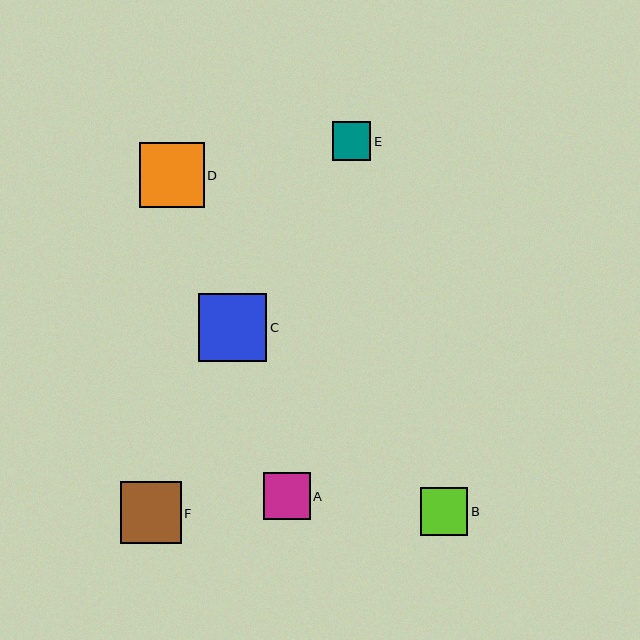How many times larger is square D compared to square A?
Square D is approximately 1.4 times the size of square A.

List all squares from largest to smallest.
From largest to smallest: C, D, F, B, A, E.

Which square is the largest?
Square C is the largest with a size of approximately 68 pixels.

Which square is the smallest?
Square E is the smallest with a size of approximately 38 pixels.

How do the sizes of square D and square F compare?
Square D and square F are approximately the same size.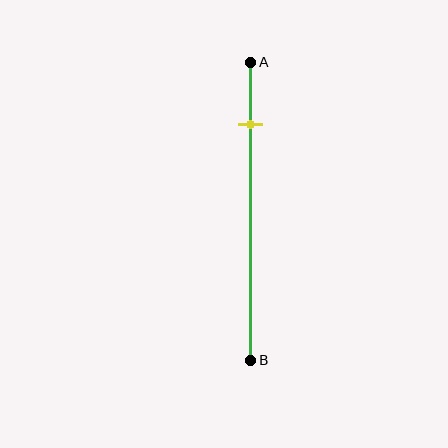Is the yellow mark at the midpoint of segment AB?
No, the mark is at about 20% from A, not at the 50% midpoint.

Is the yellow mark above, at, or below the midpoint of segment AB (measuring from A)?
The yellow mark is above the midpoint of segment AB.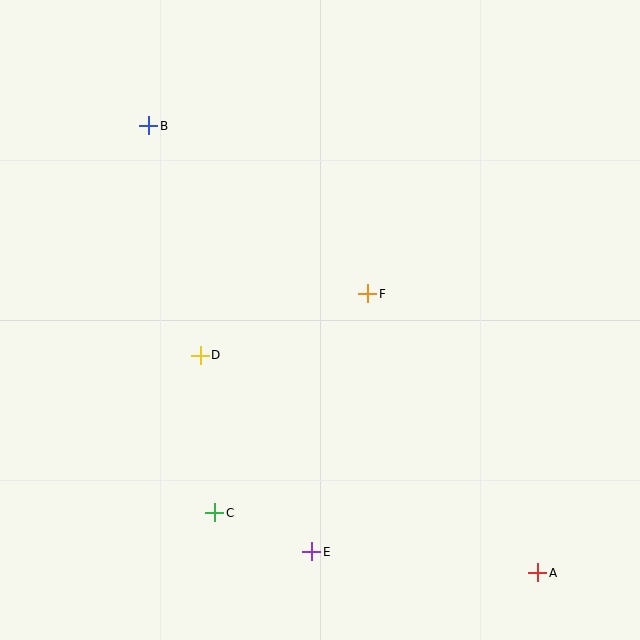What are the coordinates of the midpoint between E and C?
The midpoint between E and C is at (263, 532).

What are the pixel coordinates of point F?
Point F is at (368, 294).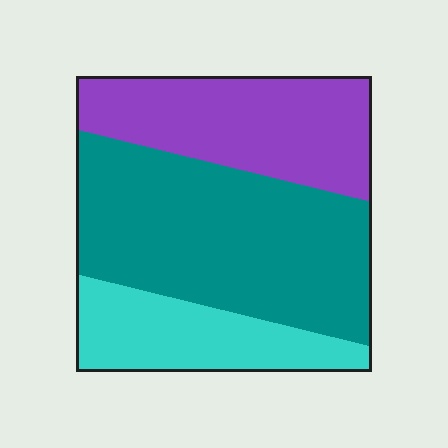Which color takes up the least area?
Cyan, at roughly 20%.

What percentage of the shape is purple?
Purple takes up about one third (1/3) of the shape.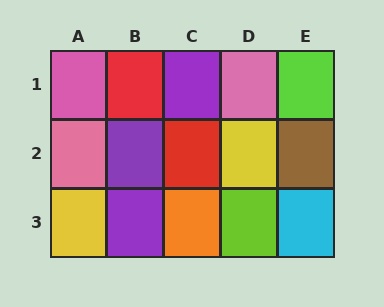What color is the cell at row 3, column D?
Lime.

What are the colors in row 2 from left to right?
Pink, purple, red, yellow, brown.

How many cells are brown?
1 cell is brown.